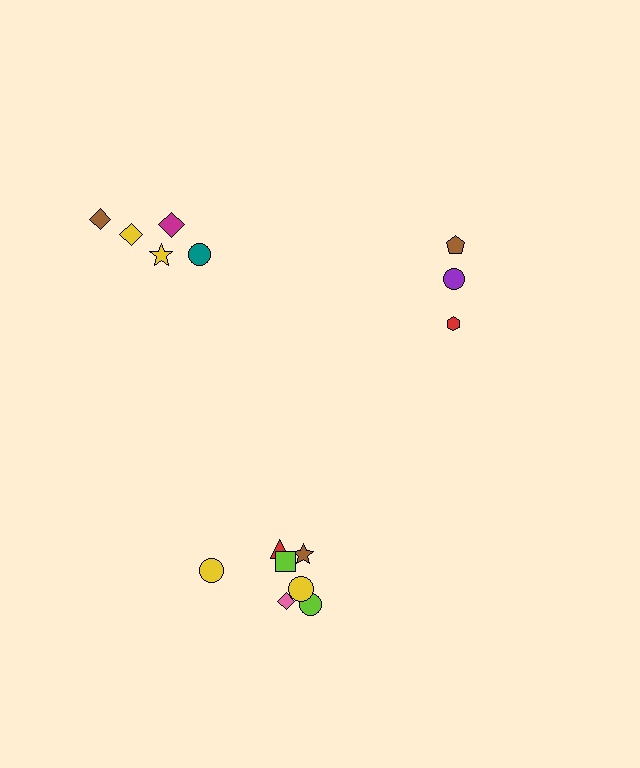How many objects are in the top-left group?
There are 5 objects.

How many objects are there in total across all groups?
There are 15 objects.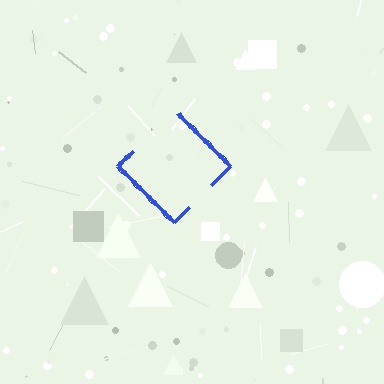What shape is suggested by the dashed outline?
The dashed outline suggests a diamond.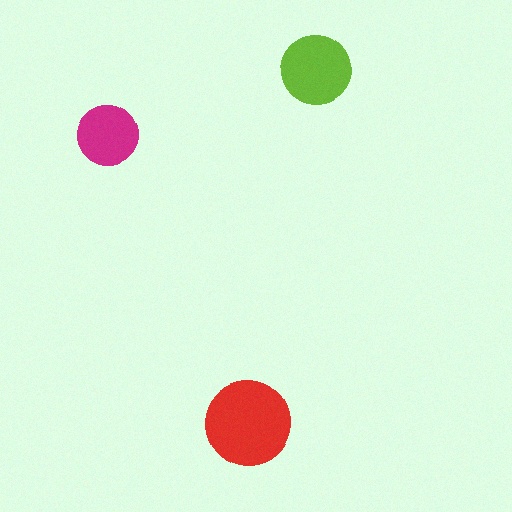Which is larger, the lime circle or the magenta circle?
The lime one.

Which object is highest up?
The lime circle is topmost.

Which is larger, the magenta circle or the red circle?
The red one.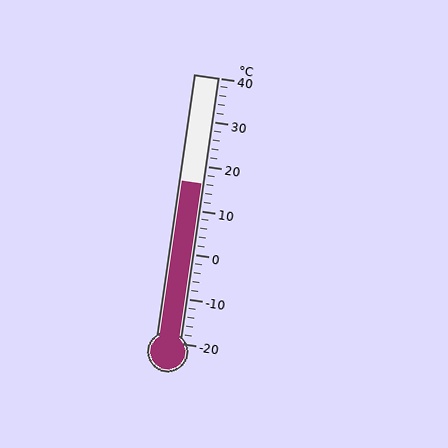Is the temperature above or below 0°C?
The temperature is above 0°C.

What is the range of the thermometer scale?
The thermometer scale ranges from -20°C to 40°C.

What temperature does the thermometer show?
The thermometer shows approximately 16°C.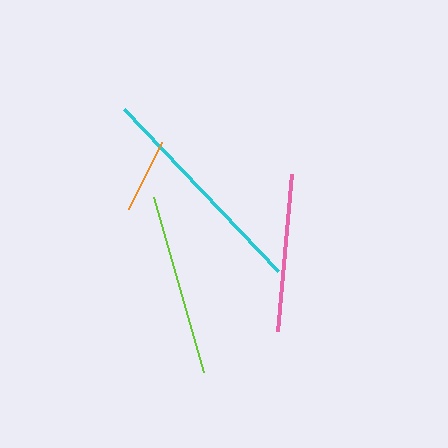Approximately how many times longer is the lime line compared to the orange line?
The lime line is approximately 2.4 times the length of the orange line.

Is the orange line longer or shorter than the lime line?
The lime line is longer than the orange line.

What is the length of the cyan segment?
The cyan segment is approximately 224 pixels long.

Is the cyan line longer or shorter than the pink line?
The cyan line is longer than the pink line.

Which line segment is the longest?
The cyan line is the longest at approximately 224 pixels.